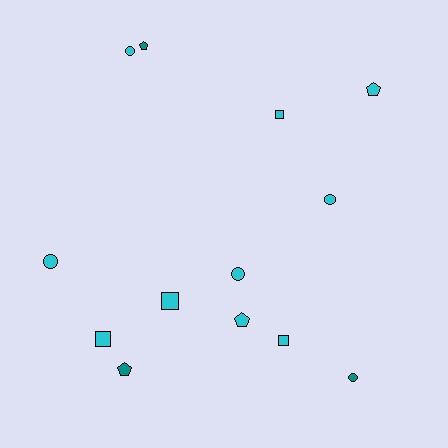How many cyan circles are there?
There are 4 cyan circles.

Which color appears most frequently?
Cyan, with 10 objects.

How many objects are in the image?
There are 13 objects.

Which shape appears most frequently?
Circle, with 5 objects.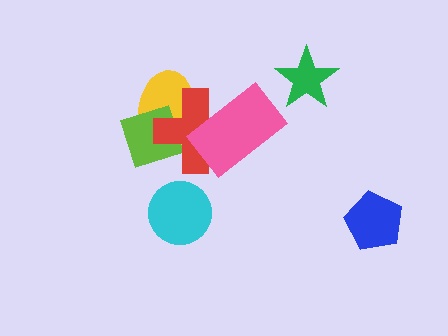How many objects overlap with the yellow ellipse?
3 objects overlap with the yellow ellipse.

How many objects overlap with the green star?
0 objects overlap with the green star.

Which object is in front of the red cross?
The pink rectangle is in front of the red cross.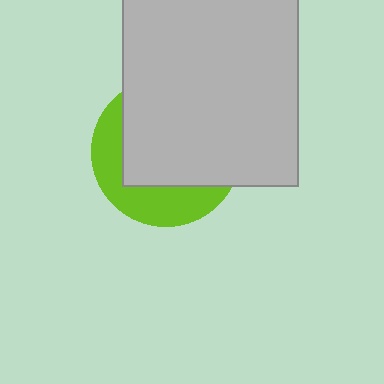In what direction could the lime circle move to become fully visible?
The lime circle could move toward the lower-left. That would shift it out from behind the light gray rectangle entirely.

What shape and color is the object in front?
The object in front is a light gray rectangle.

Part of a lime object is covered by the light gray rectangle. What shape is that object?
It is a circle.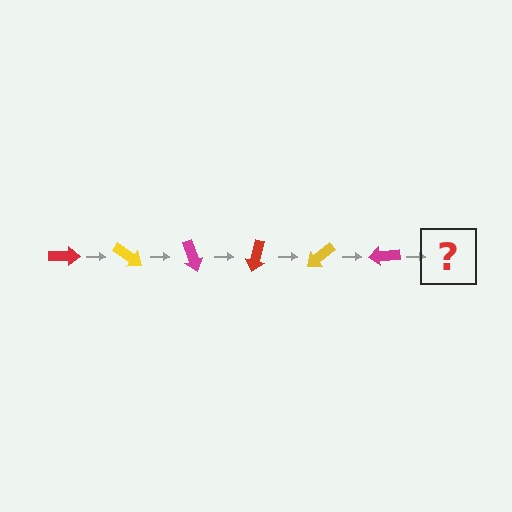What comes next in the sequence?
The next element should be a red arrow, rotated 210 degrees from the start.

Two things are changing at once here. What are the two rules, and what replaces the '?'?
The two rules are that it rotates 35 degrees each step and the color cycles through red, yellow, and magenta. The '?' should be a red arrow, rotated 210 degrees from the start.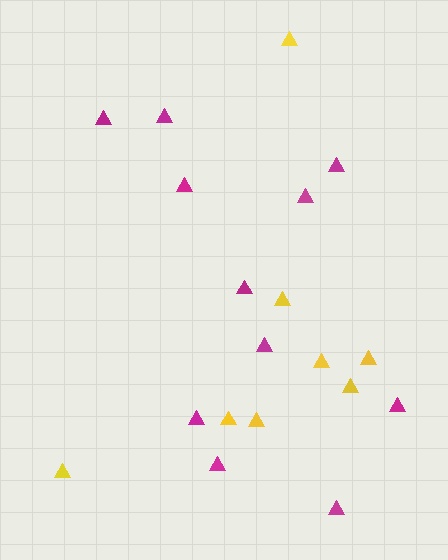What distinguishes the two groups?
There are 2 groups: one group of magenta triangles (11) and one group of yellow triangles (8).